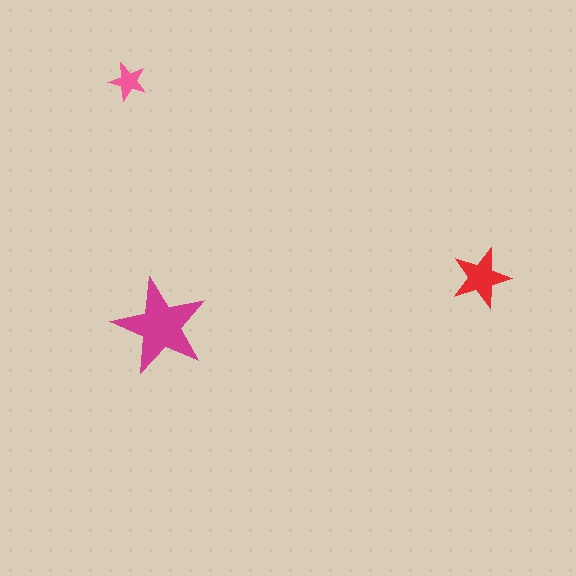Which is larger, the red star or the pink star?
The red one.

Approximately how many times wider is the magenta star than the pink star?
About 2.5 times wider.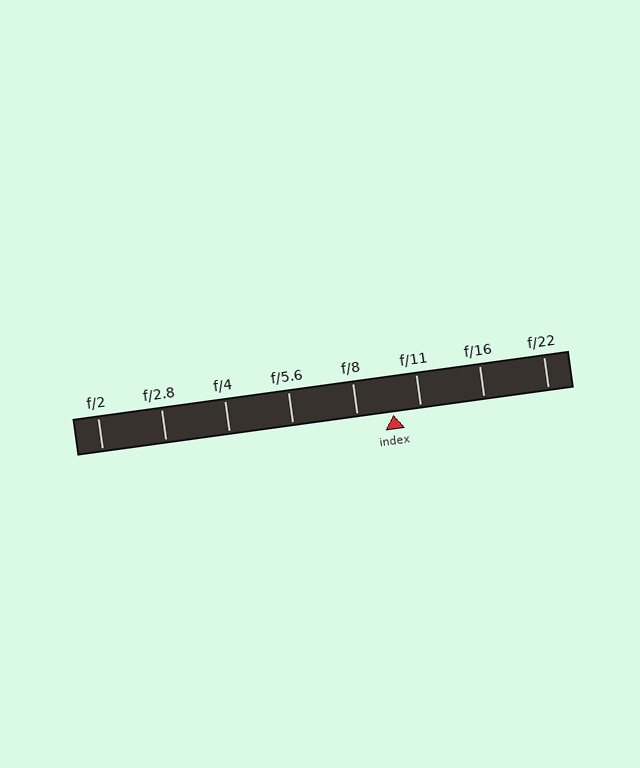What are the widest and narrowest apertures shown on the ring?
The widest aperture shown is f/2 and the narrowest is f/22.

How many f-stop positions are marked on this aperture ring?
There are 8 f-stop positions marked.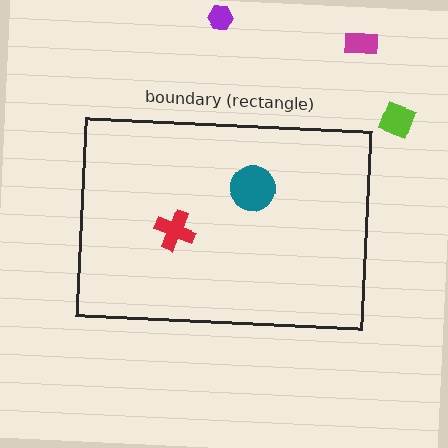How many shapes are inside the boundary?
2 inside, 3 outside.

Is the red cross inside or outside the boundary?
Inside.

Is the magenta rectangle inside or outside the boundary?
Outside.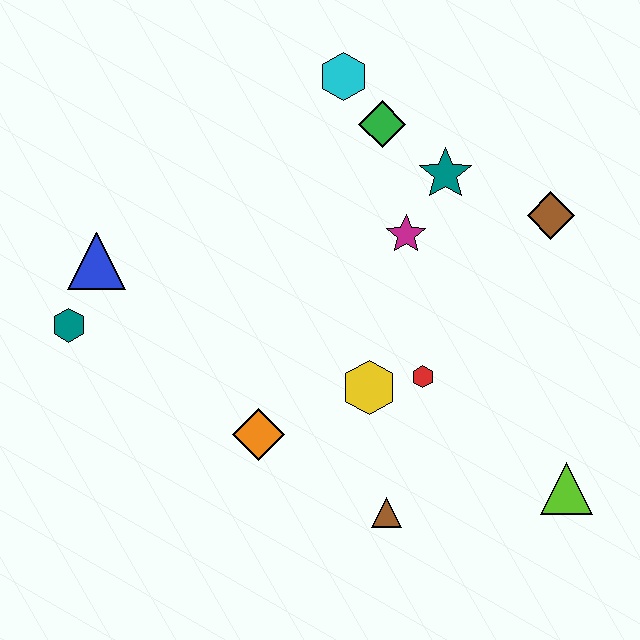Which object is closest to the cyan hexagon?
The green diamond is closest to the cyan hexagon.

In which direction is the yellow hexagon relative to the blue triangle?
The yellow hexagon is to the right of the blue triangle.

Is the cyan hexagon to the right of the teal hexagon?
Yes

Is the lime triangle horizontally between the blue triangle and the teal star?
No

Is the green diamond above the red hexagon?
Yes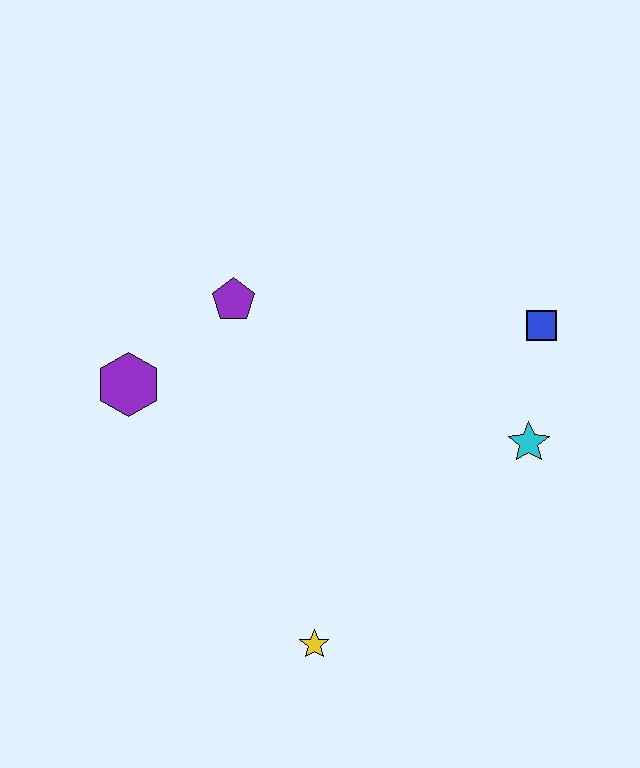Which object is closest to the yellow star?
The cyan star is closest to the yellow star.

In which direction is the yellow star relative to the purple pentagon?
The yellow star is below the purple pentagon.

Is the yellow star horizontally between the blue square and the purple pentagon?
Yes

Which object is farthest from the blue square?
The purple hexagon is farthest from the blue square.